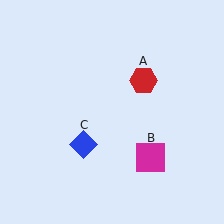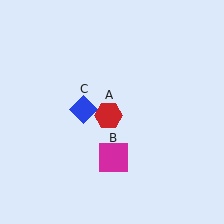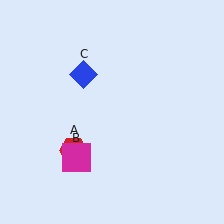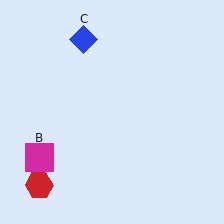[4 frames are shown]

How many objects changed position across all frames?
3 objects changed position: red hexagon (object A), magenta square (object B), blue diamond (object C).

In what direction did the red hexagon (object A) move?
The red hexagon (object A) moved down and to the left.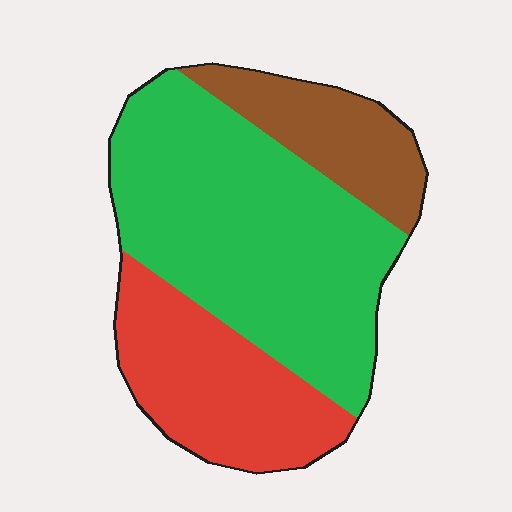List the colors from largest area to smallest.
From largest to smallest: green, red, brown.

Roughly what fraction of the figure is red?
Red covers roughly 25% of the figure.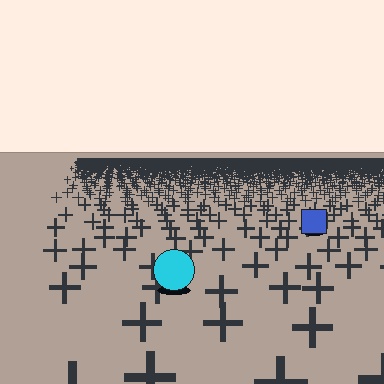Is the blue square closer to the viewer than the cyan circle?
No. The cyan circle is closer — you can tell from the texture gradient: the ground texture is coarser near it.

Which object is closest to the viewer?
The cyan circle is closest. The texture marks near it are larger and more spread out.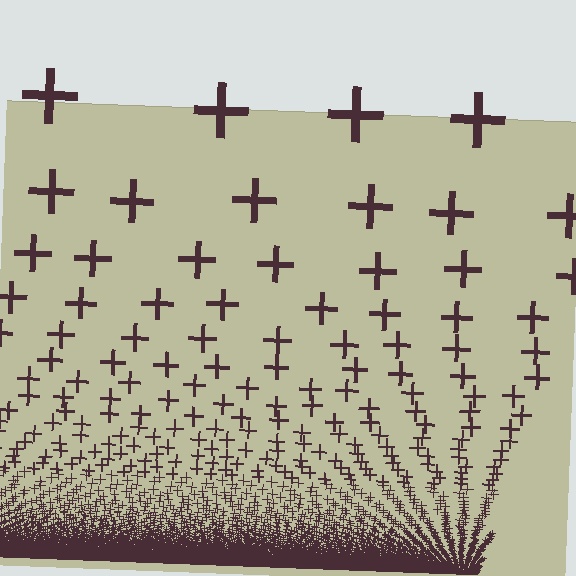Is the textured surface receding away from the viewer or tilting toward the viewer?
The surface appears to tilt toward the viewer. Texture elements get larger and sparser toward the top.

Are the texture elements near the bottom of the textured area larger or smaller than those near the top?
Smaller. The gradient is inverted — elements near the bottom are smaller and denser.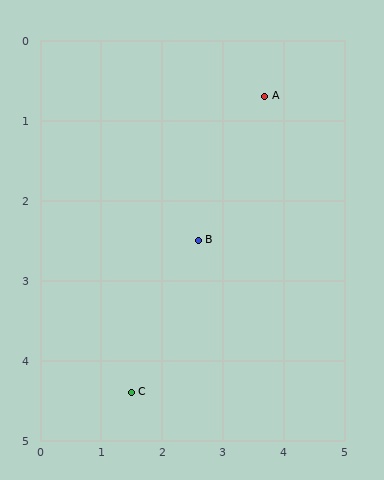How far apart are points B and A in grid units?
Points B and A are about 2.1 grid units apart.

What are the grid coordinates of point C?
Point C is at approximately (1.5, 4.4).